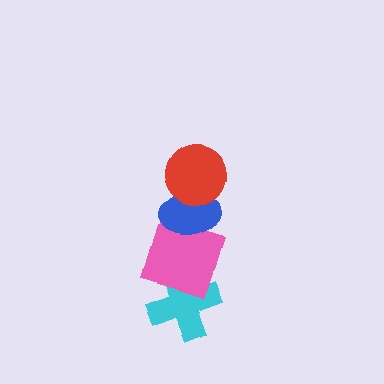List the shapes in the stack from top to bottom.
From top to bottom: the red circle, the blue ellipse, the pink square, the cyan cross.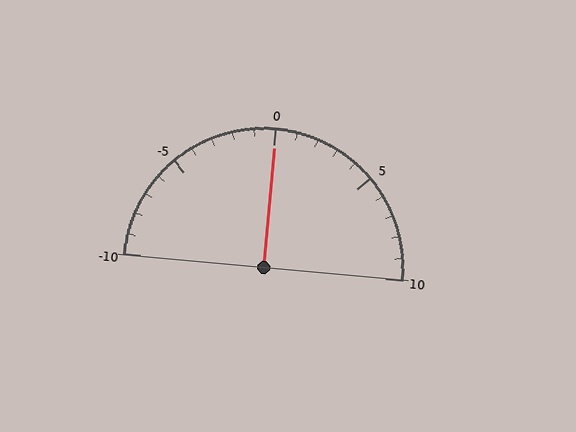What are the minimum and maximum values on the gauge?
The gauge ranges from -10 to 10.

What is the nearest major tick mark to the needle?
The nearest major tick mark is 0.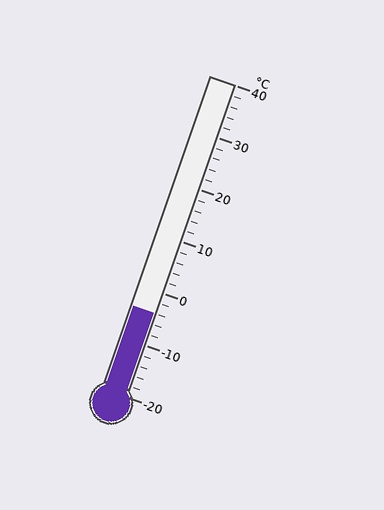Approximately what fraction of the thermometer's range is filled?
The thermometer is filled to approximately 25% of its range.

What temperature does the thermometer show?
The thermometer shows approximately -4°C.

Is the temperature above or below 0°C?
The temperature is below 0°C.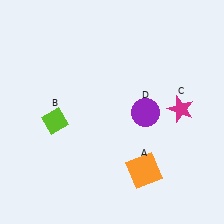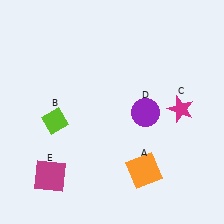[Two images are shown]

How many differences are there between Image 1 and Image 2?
There is 1 difference between the two images.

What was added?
A magenta square (E) was added in Image 2.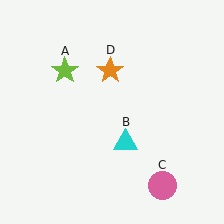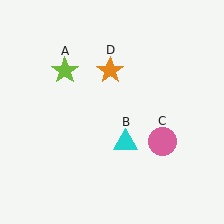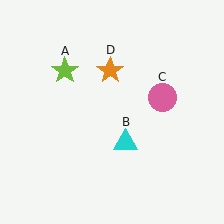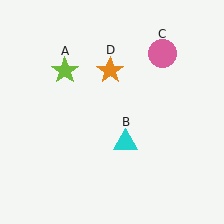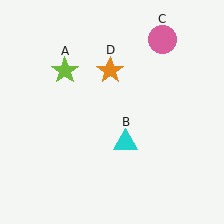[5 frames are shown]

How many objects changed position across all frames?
1 object changed position: pink circle (object C).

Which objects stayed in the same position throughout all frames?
Lime star (object A) and cyan triangle (object B) and orange star (object D) remained stationary.